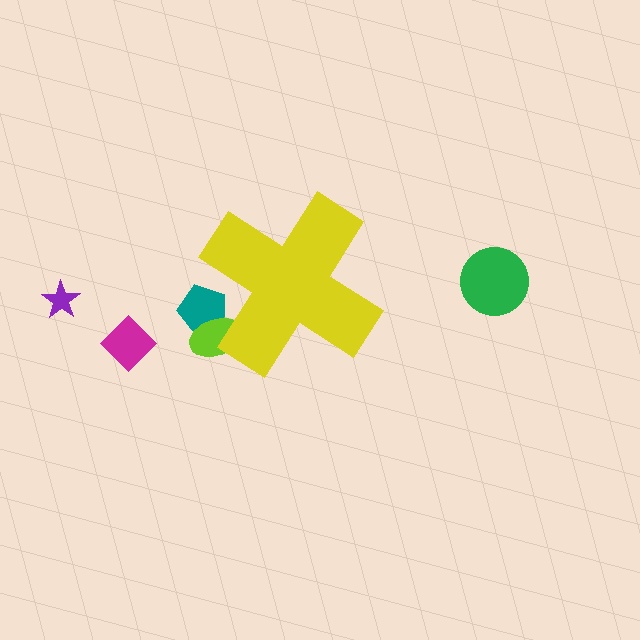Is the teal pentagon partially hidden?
Yes, the teal pentagon is partially hidden behind the yellow cross.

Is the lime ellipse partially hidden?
Yes, the lime ellipse is partially hidden behind the yellow cross.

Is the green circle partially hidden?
No, the green circle is fully visible.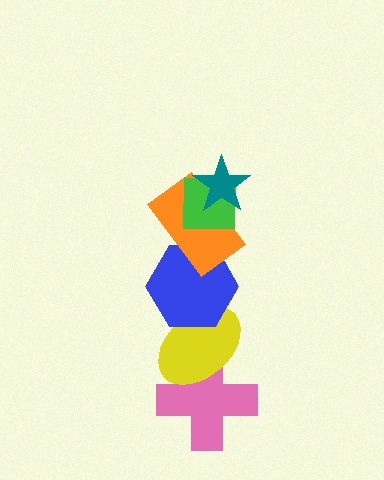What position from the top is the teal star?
The teal star is 1st from the top.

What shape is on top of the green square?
The teal star is on top of the green square.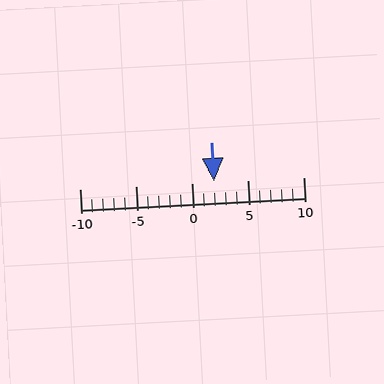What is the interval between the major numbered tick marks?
The major tick marks are spaced 5 units apart.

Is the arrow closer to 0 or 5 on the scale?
The arrow is closer to 0.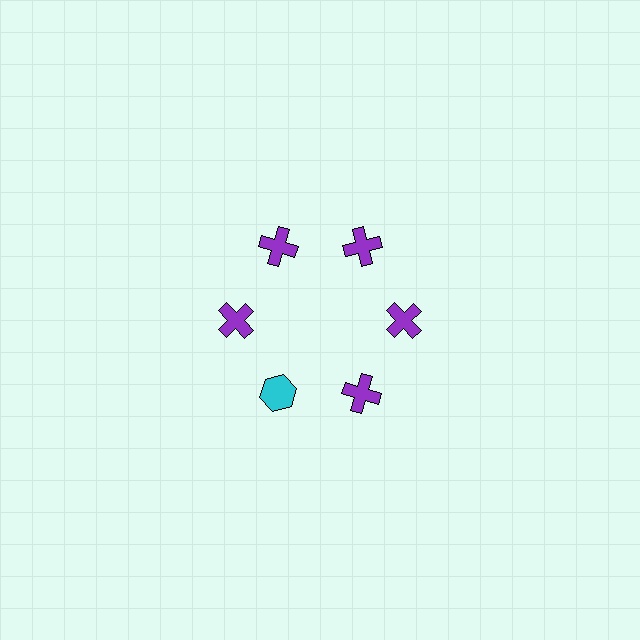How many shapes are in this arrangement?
There are 6 shapes arranged in a ring pattern.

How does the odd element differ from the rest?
It differs in both color (cyan instead of purple) and shape (hexagon instead of cross).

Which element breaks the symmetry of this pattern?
The cyan hexagon at roughly the 7 o'clock position breaks the symmetry. All other shapes are purple crosses.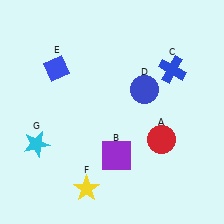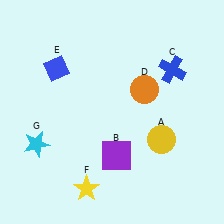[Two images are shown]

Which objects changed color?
A changed from red to yellow. D changed from blue to orange.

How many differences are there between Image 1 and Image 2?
There are 2 differences between the two images.